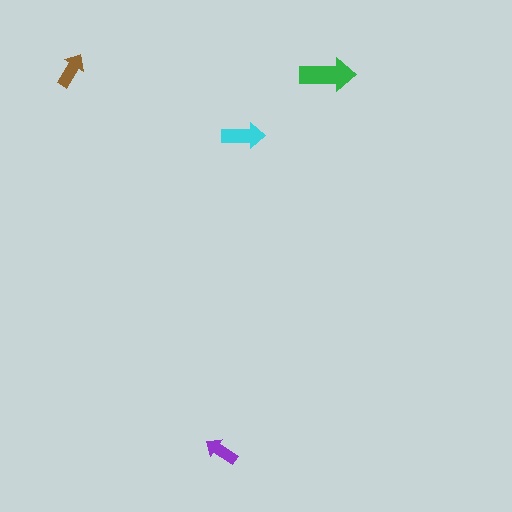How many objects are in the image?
There are 4 objects in the image.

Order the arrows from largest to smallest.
the green one, the cyan one, the brown one, the purple one.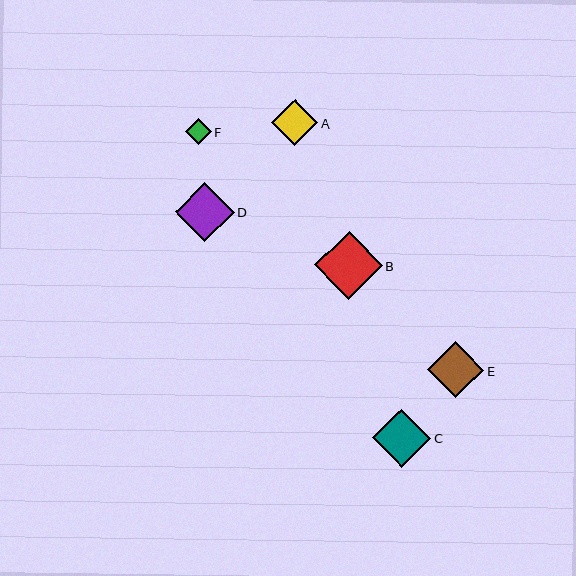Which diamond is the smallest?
Diamond F is the smallest with a size of approximately 26 pixels.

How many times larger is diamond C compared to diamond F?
Diamond C is approximately 2.3 times the size of diamond F.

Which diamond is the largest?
Diamond B is the largest with a size of approximately 68 pixels.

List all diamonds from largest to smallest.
From largest to smallest: B, D, C, E, A, F.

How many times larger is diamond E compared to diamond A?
Diamond E is approximately 1.2 times the size of diamond A.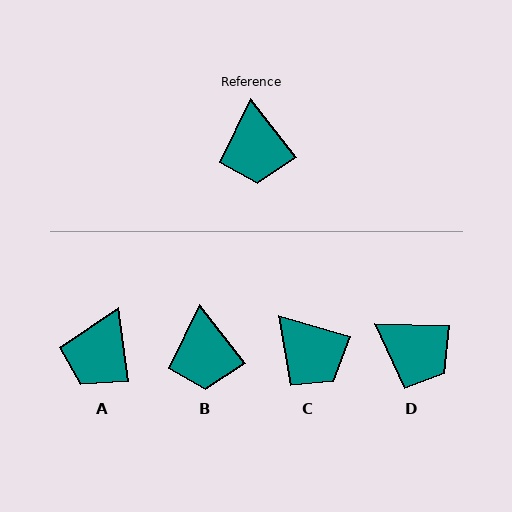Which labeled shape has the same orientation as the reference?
B.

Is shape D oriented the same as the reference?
No, it is off by about 50 degrees.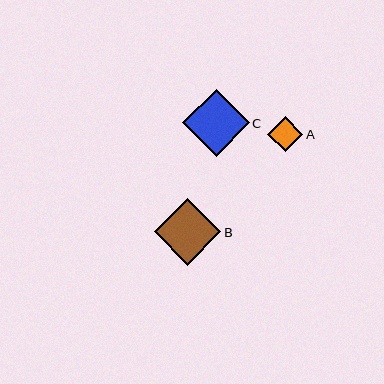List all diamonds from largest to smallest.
From largest to smallest: C, B, A.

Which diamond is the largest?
Diamond C is the largest with a size of approximately 67 pixels.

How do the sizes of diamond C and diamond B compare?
Diamond C and diamond B are approximately the same size.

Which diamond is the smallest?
Diamond A is the smallest with a size of approximately 35 pixels.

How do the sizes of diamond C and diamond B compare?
Diamond C and diamond B are approximately the same size.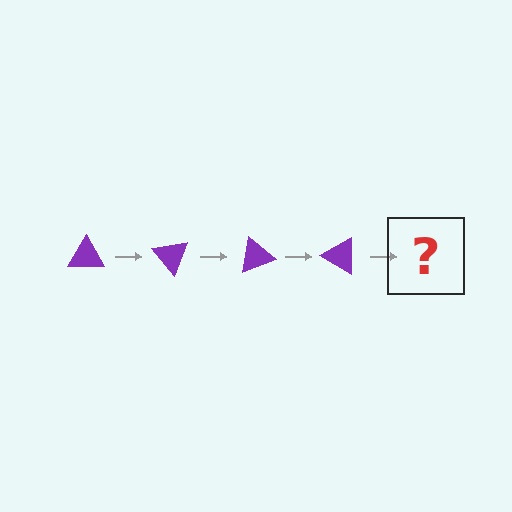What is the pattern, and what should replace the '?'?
The pattern is that the triangle rotates 50 degrees each step. The '?' should be a purple triangle rotated 200 degrees.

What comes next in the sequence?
The next element should be a purple triangle rotated 200 degrees.